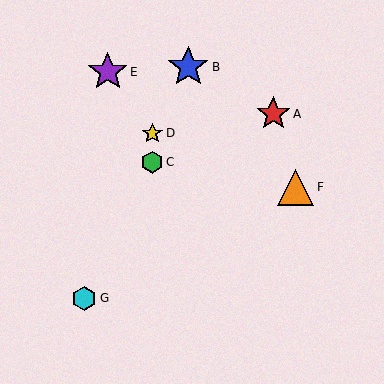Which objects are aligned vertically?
Objects C, D are aligned vertically.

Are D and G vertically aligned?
No, D is at x≈152 and G is at x≈84.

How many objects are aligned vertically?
2 objects (C, D) are aligned vertically.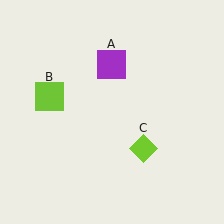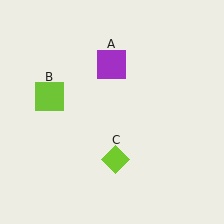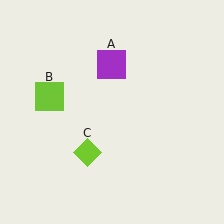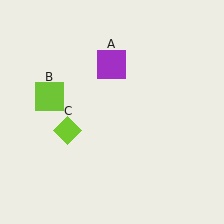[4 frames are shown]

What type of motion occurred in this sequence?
The lime diamond (object C) rotated clockwise around the center of the scene.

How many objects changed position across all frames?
1 object changed position: lime diamond (object C).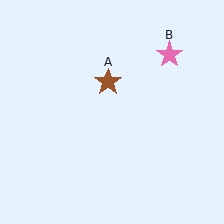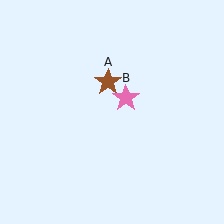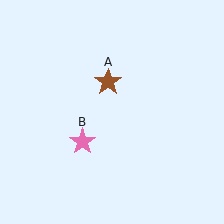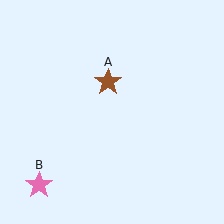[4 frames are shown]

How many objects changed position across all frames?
1 object changed position: pink star (object B).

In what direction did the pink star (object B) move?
The pink star (object B) moved down and to the left.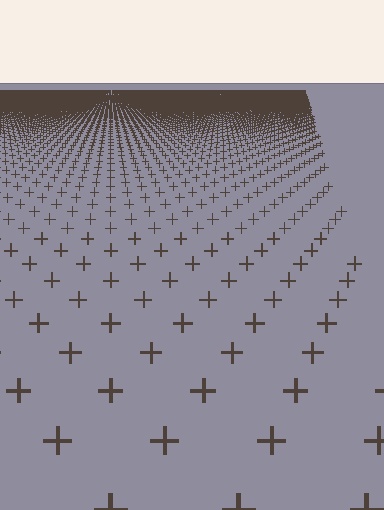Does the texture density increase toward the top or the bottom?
Density increases toward the top.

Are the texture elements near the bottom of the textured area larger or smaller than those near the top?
Larger. Near the bottom, elements are closer to the viewer and appear at a bigger on-screen size.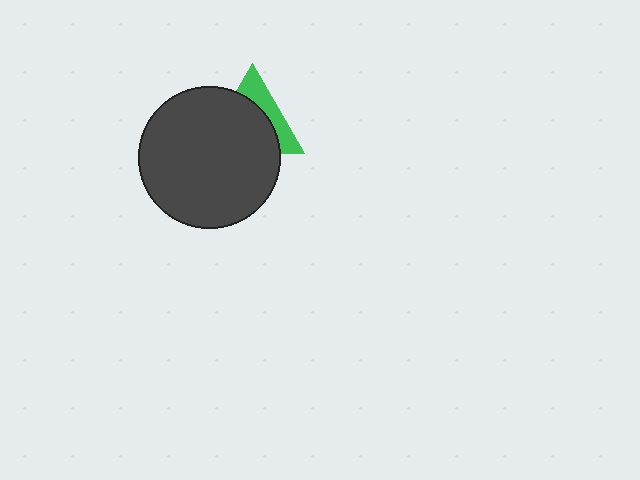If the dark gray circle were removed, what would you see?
You would see the complete green triangle.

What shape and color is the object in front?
The object in front is a dark gray circle.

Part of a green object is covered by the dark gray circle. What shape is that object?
It is a triangle.